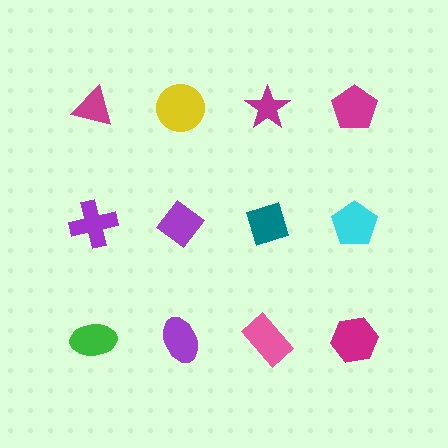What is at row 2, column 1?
A purple cross.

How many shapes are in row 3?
4 shapes.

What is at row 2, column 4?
A cyan pentagon.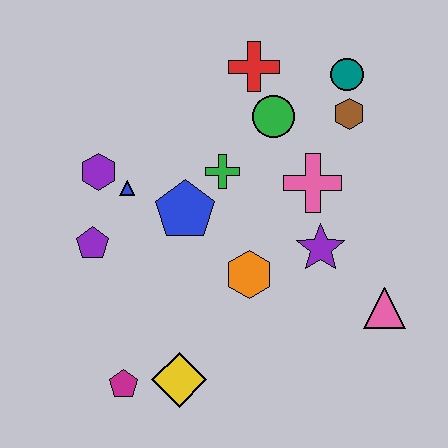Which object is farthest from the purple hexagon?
The pink triangle is farthest from the purple hexagon.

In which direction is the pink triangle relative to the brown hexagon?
The pink triangle is below the brown hexagon.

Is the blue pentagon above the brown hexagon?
No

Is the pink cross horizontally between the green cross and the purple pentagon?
No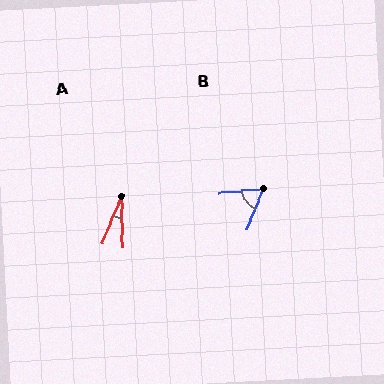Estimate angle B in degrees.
Approximately 62 degrees.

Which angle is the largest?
B, at approximately 62 degrees.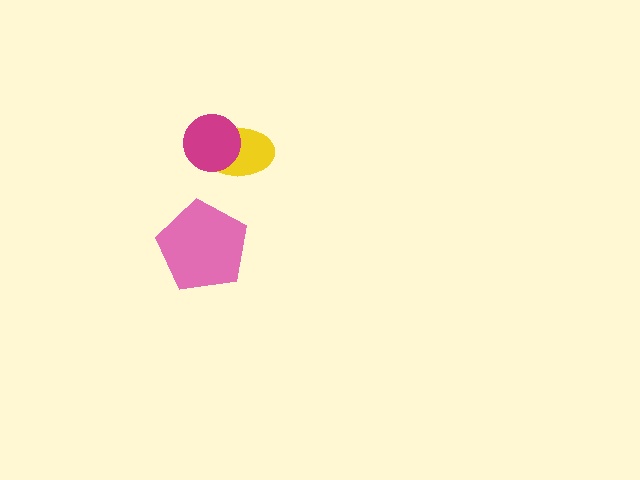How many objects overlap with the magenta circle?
1 object overlaps with the magenta circle.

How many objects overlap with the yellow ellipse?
1 object overlaps with the yellow ellipse.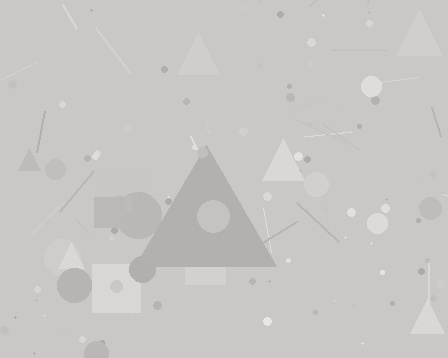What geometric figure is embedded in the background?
A triangle is embedded in the background.